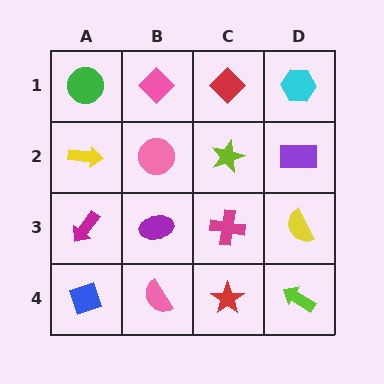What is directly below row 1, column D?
A purple rectangle.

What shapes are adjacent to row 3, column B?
A pink circle (row 2, column B), a pink semicircle (row 4, column B), a magenta arrow (row 3, column A), a magenta cross (row 3, column C).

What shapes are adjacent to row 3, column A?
A yellow arrow (row 2, column A), a blue diamond (row 4, column A), a purple ellipse (row 3, column B).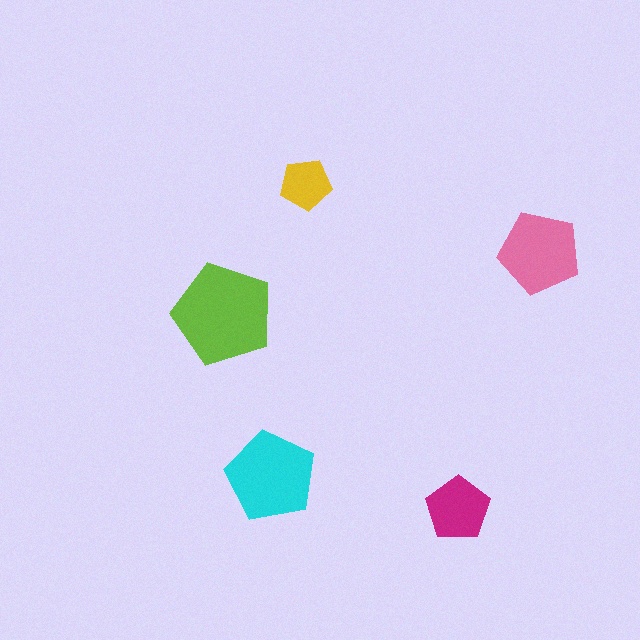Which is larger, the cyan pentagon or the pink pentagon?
The cyan one.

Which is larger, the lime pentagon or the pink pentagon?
The lime one.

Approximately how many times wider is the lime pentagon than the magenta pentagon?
About 1.5 times wider.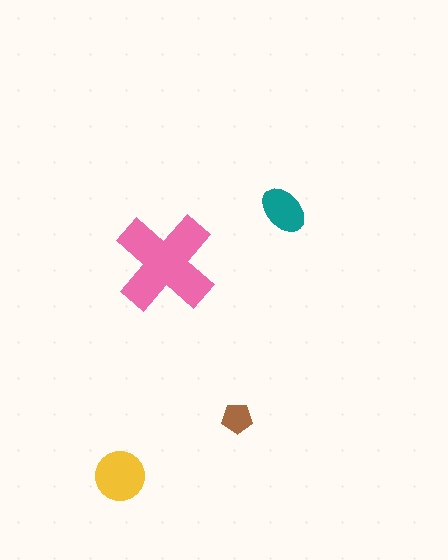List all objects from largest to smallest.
The pink cross, the yellow circle, the teal ellipse, the brown pentagon.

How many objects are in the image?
There are 4 objects in the image.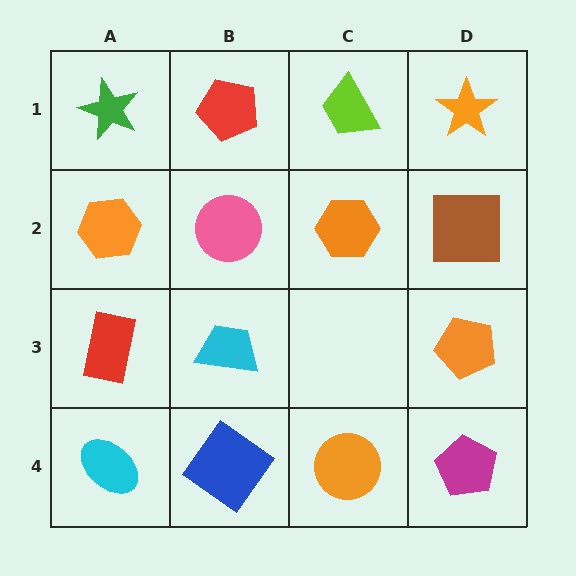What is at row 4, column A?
A cyan ellipse.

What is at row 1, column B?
A red pentagon.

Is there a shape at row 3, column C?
No, that cell is empty.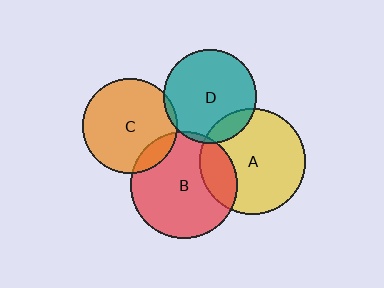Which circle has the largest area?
Circle B (red).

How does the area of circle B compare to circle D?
Approximately 1.3 times.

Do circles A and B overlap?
Yes.